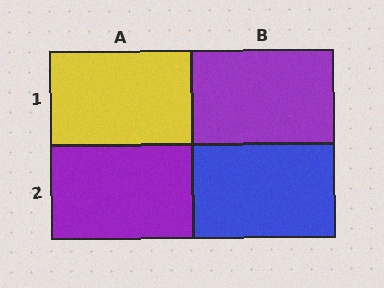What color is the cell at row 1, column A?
Yellow.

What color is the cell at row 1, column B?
Purple.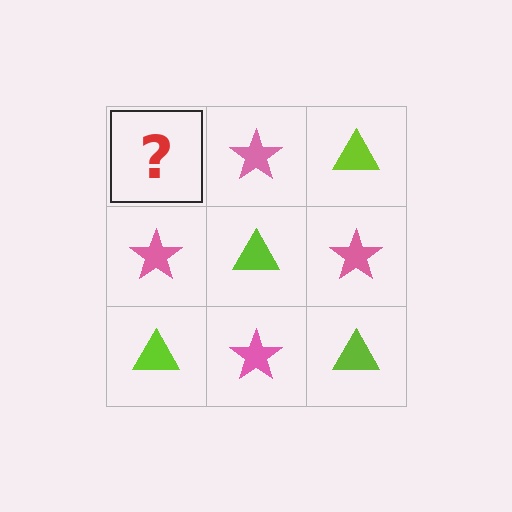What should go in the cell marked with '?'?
The missing cell should contain a lime triangle.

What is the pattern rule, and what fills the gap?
The rule is that it alternates lime triangle and pink star in a checkerboard pattern. The gap should be filled with a lime triangle.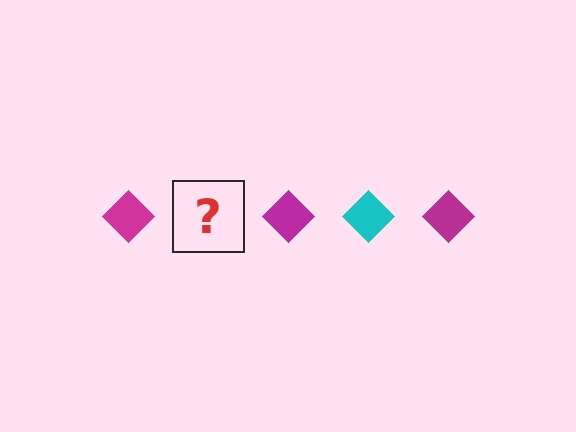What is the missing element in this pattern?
The missing element is a cyan diamond.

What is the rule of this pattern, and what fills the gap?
The rule is that the pattern cycles through magenta, cyan diamonds. The gap should be filled with a cyan diamond.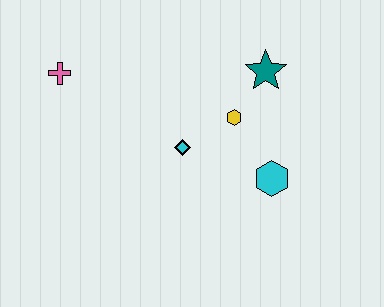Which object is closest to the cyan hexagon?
The yellow hexagon is closest to the cyan hexagon.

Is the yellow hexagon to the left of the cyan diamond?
No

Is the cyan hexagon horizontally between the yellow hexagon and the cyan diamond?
No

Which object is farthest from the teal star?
The pink cross is farthest from the teal star.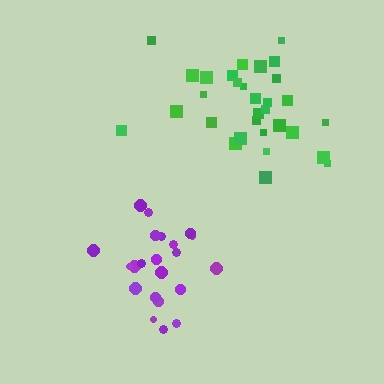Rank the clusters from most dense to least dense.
purple, green.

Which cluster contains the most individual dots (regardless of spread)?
Green (31).